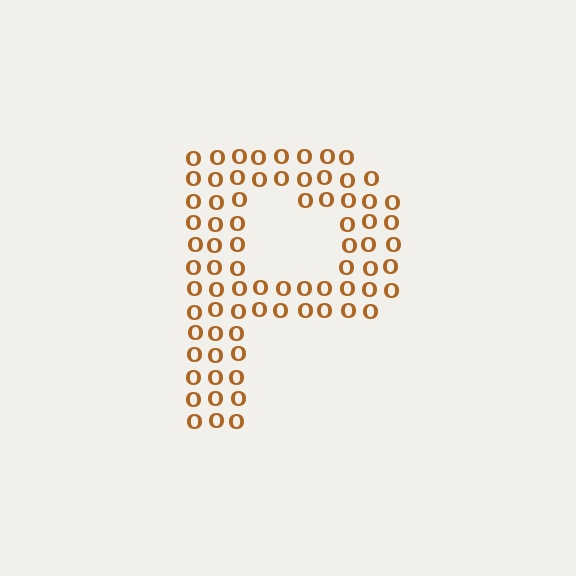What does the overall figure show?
The overall figure shows the letter P.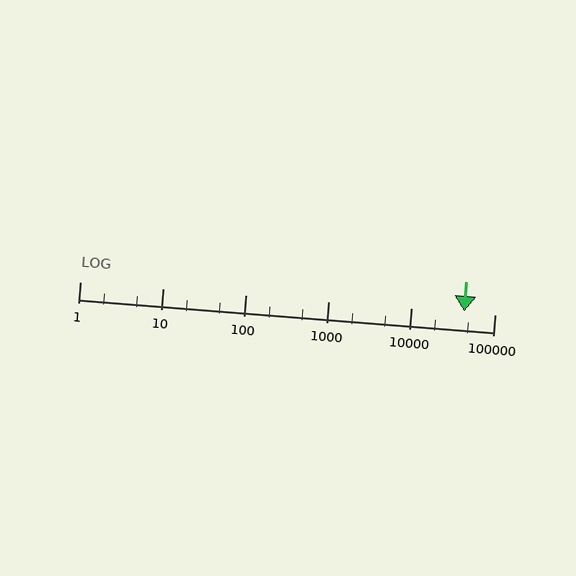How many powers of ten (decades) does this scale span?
The scale spans 5 decades, from 1 to 100000.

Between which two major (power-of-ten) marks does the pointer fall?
The pointer is between 10000 and 100000.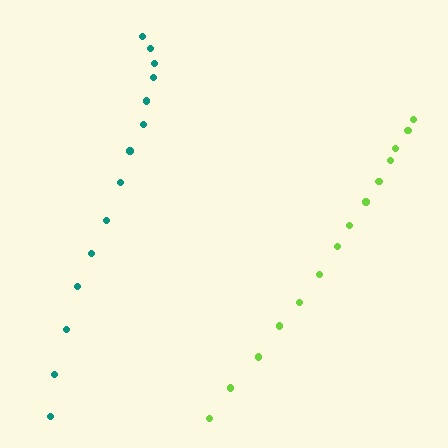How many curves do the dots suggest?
There are 2 distinct paths.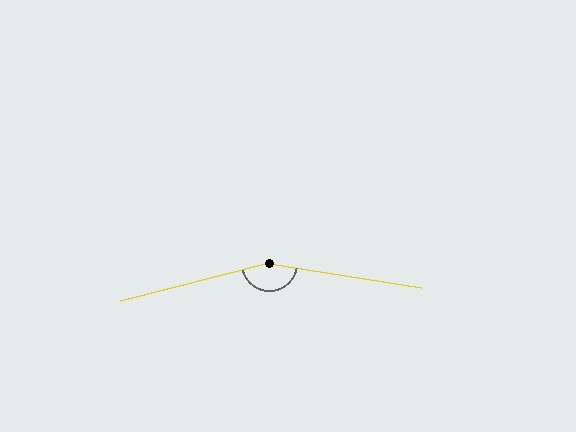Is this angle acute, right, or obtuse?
It is obtuse.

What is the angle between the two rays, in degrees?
Approximately 157 degrees.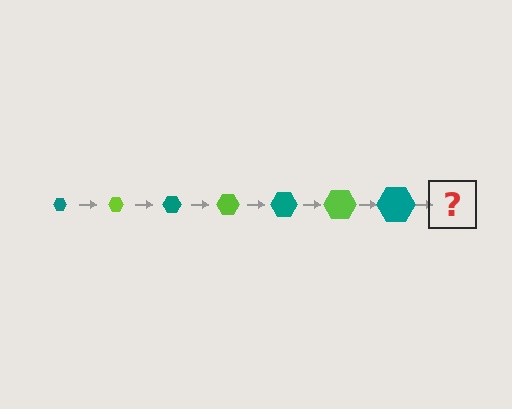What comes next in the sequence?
The next element should be a lime hexagon, larger than the previous one.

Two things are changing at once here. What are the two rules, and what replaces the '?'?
The two rules are that the hexagon grows larger each step and the color cycles through teal and lime. The '?' should be a lime hexagon, larger than the previous one.